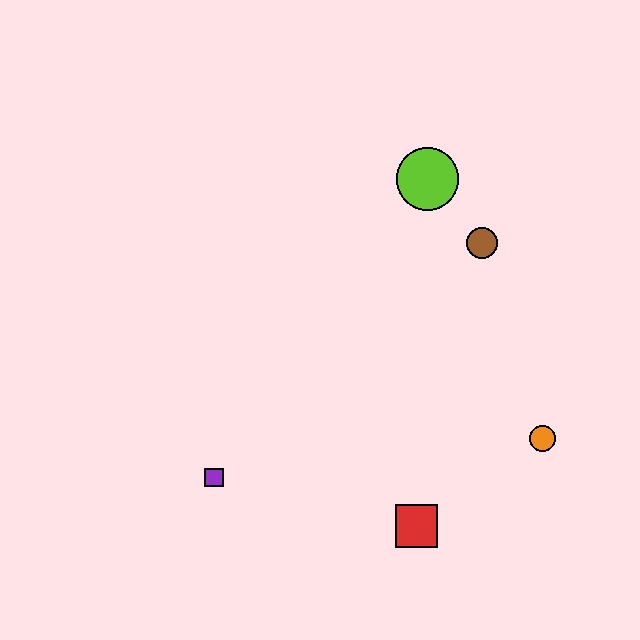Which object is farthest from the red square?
The lime circle is farthest from the red square.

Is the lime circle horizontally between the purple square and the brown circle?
Yes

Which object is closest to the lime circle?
The brown circle is closest to the lime circle.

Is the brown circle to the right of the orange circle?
No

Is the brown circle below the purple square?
No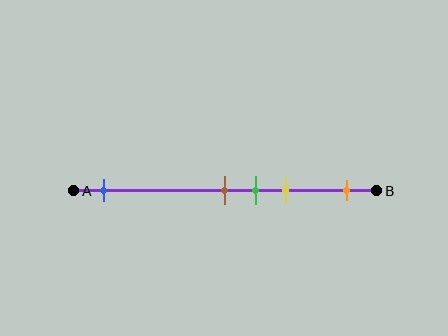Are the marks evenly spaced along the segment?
No, the marks are not evenly spaced.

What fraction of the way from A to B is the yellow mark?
The yellow mark is approximately 70% (0.7) of the way from A to B.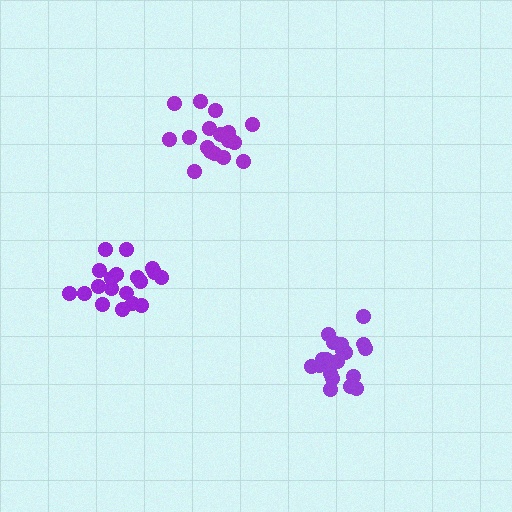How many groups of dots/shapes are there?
There are 3 groups.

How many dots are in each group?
Group 1: 17 dots, Group 2: 20 dots, Group 3: 19 dots (56 total).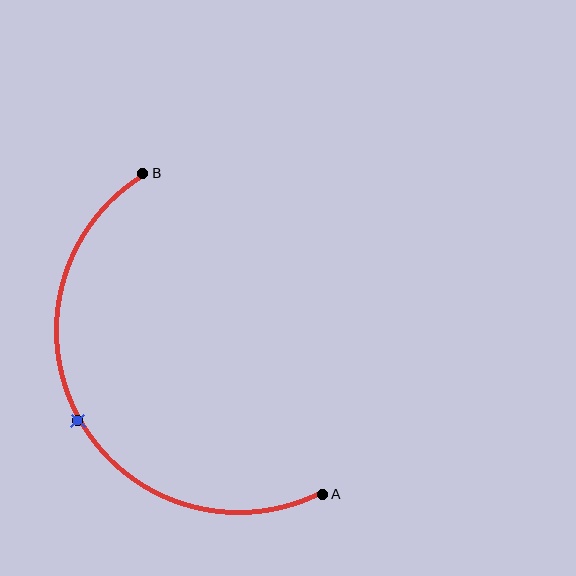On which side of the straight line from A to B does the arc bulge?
The arc bulges to the left of the straight line connecting A and B.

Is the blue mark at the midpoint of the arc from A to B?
Yes. The blue mark lies on the arc at equal arc-length from both A and B — it is the arc midpoint.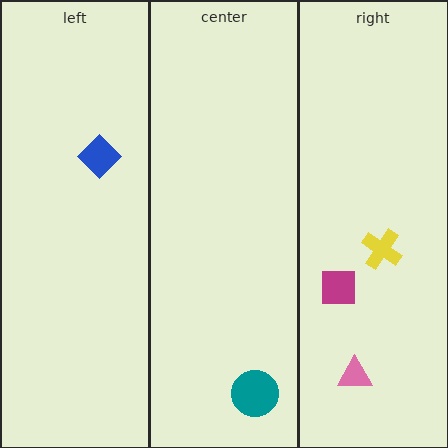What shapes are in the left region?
The blue diamond.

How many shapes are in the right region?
3.